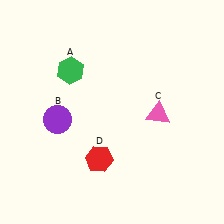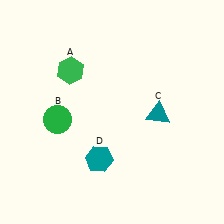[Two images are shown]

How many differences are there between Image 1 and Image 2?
There are 3 differences between the two images.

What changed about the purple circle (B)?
In Image 1, B is purple. In Image 2, it changed to green.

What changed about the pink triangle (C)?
In Image 1, C is pink. In Image 2, it changed to teal.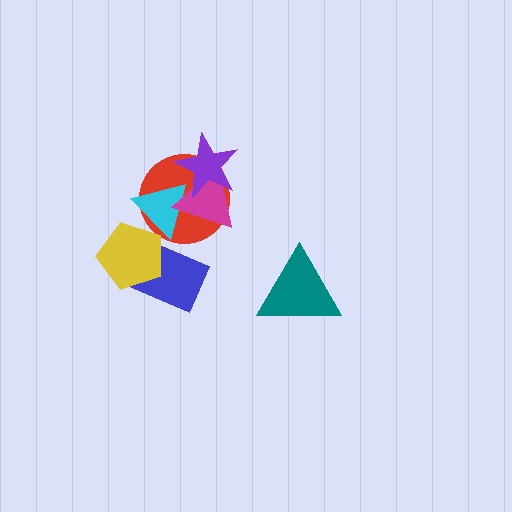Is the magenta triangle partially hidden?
Yes, it is partially covered by another shape.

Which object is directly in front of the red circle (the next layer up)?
The cyan triangle is directly in front of the red circle.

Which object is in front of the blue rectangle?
The yellow pentagon is in front of the blue rectangle.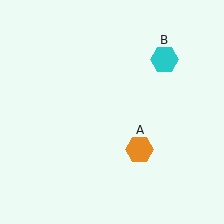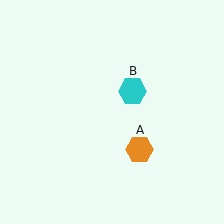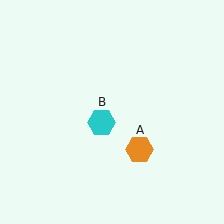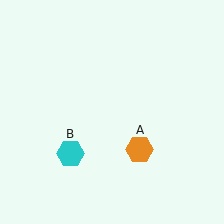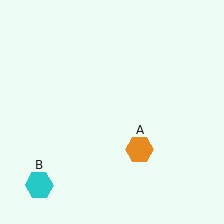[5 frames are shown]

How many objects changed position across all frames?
1 object changed position: cyan hexagon (object B).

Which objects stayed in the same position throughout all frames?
Orange hexagon (object A) remained stationary.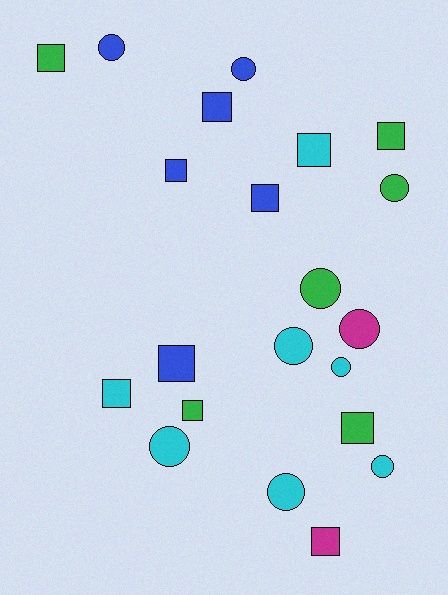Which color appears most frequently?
Cyan, with 7 objects.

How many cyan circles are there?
There are 5 cyan circles.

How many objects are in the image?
There are 21 objects.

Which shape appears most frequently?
Square, with 11 objects.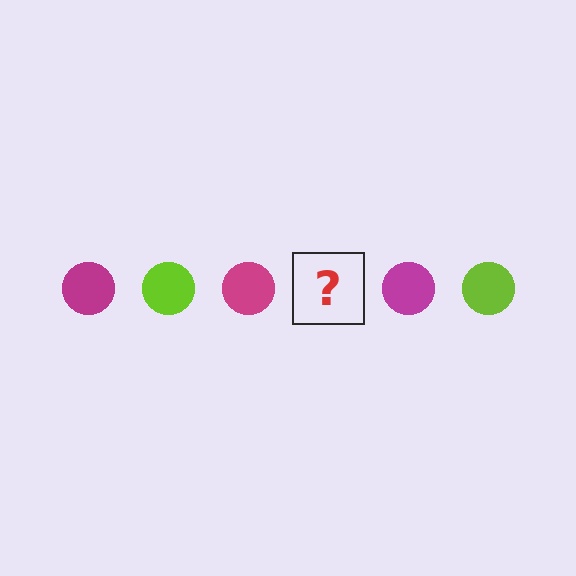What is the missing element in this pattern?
The missing element is a lime circle.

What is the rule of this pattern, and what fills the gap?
The rule is that the pattern cycles through magenta, lime circles. The gap should be filled with a lime circle.